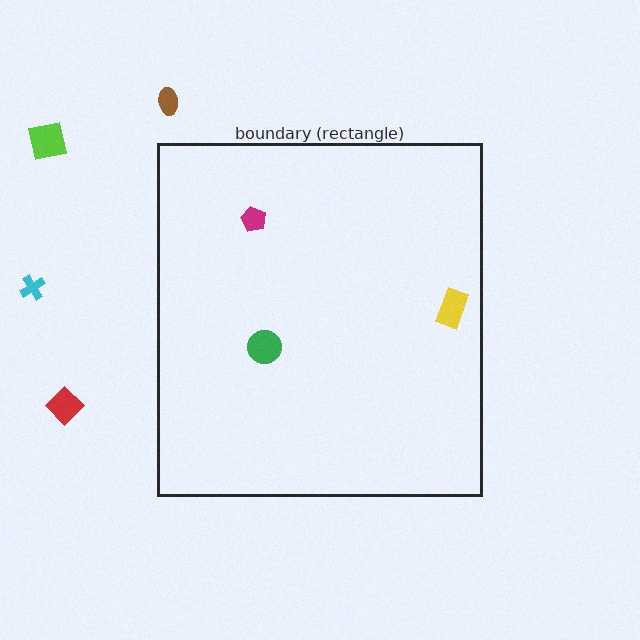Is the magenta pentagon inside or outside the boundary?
Inside.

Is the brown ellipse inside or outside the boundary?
Outside.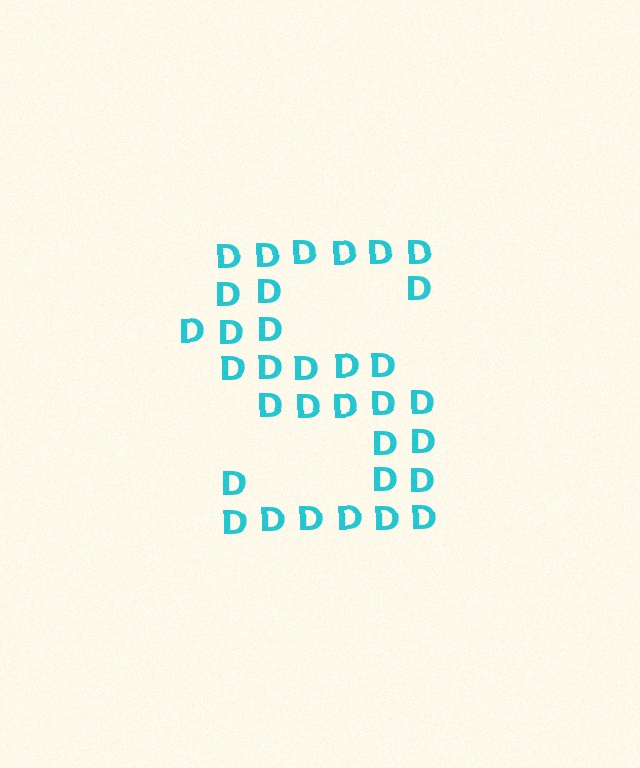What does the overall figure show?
The overall figure shows the letter S.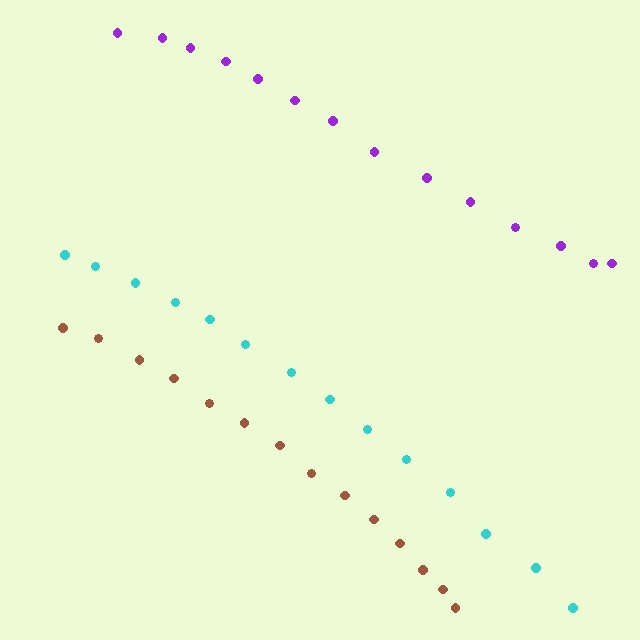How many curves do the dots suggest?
There are 3 distinct paths.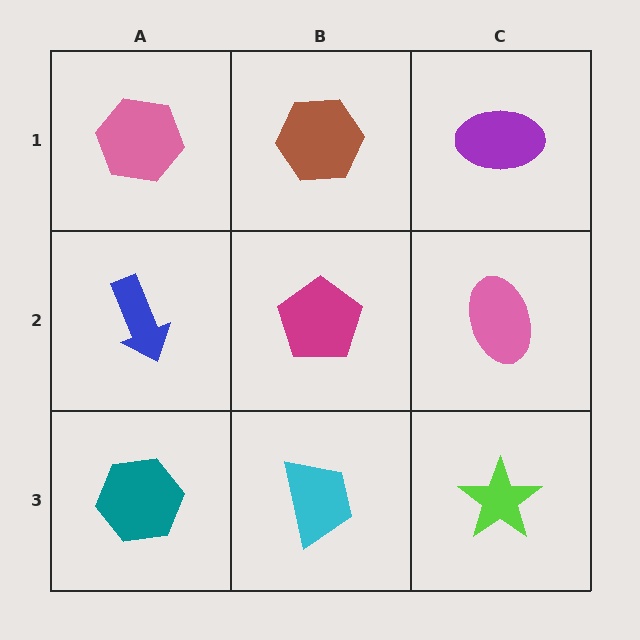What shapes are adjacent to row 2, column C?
A purple ellipse (row 1, column C), a lime star (row 3, column C), a magenta pentagon (row 2, column B).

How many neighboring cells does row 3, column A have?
2.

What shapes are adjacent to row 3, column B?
A magenta pentagon (row 2, column B), a teal hexagon (row 3, column A), a lime star (row 3, column C).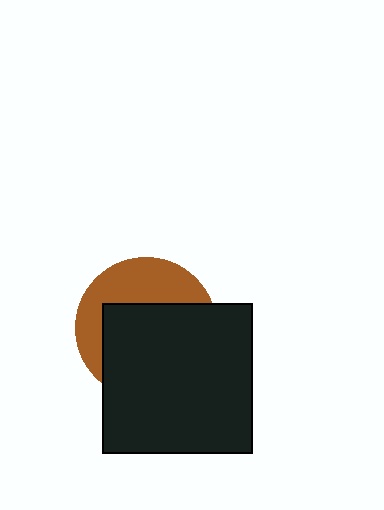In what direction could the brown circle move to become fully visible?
The brown circle could move up. That would shift it out from behind the black square entirely.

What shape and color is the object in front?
The object in front is a black square.